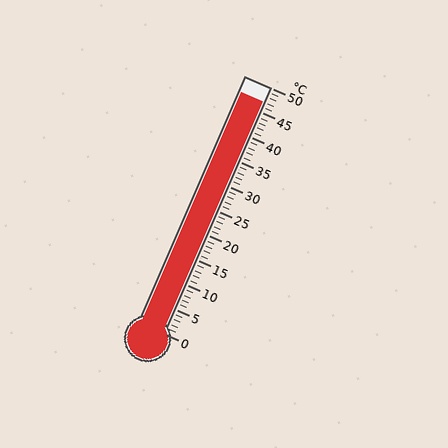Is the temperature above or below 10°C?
The temperature is above 10°C.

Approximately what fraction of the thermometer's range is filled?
The thermometer is filled to approximately 95% of its range.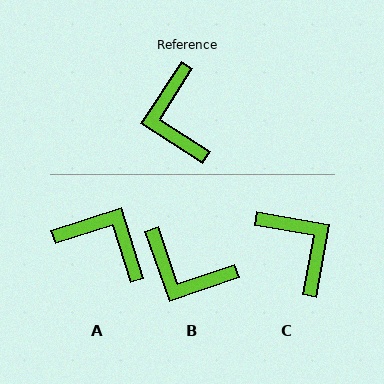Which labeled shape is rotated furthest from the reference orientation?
C, about 157 degrees away.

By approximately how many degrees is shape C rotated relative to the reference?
Approximately 157 degrees clockwise.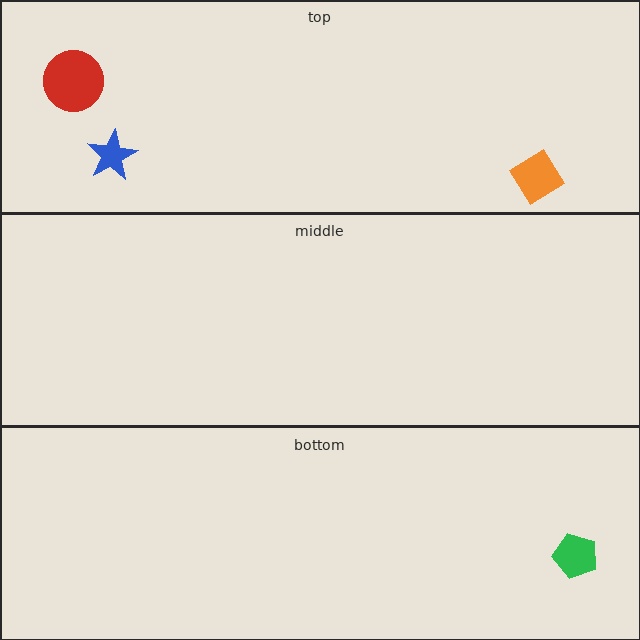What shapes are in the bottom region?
The green pentagon.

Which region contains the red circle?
The top region.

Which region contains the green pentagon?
The bottom region.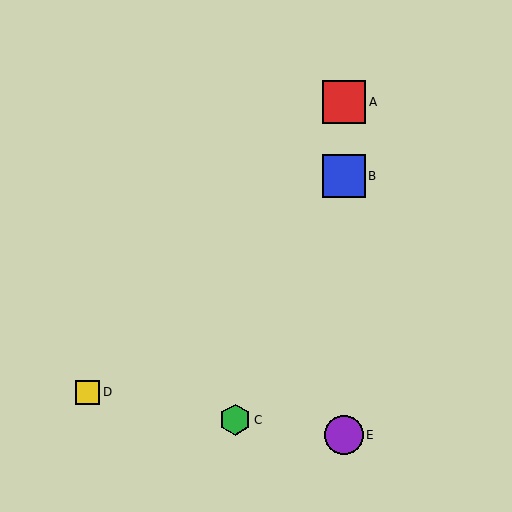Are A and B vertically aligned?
Yes, both are at x≈344.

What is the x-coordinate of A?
Object A is at x≈344.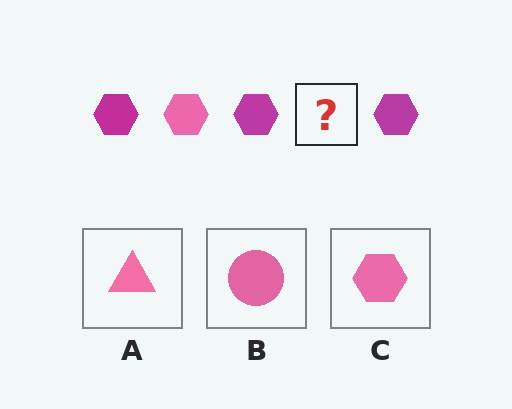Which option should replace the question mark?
Option C.